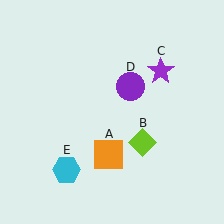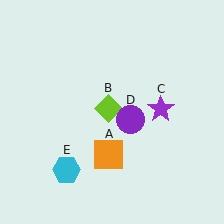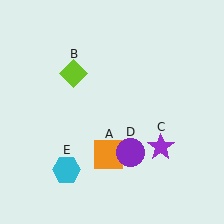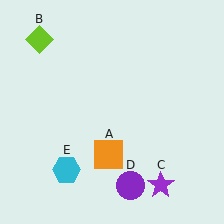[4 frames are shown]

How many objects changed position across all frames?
3 objects changed position: lime diamond (object B), purple star (object C), purple circle (object D).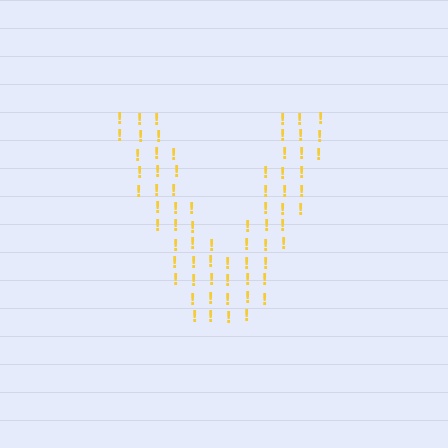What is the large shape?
The large shape is the letter V.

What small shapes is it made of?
It is made of small exclamation marks.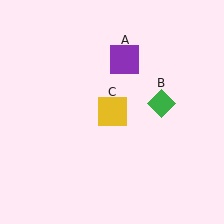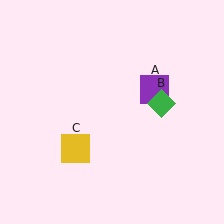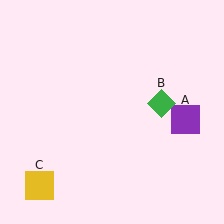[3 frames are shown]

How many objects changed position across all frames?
2 objects changed position: purple square (object A), yellow square (object C).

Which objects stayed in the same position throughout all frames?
Green diamond (object B) remained stationary.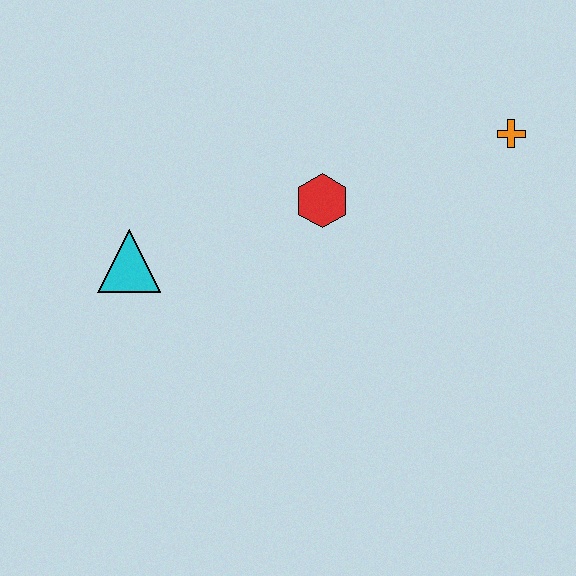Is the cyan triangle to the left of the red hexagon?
Yes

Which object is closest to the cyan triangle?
The red hexagon is closest to the cyan triangle.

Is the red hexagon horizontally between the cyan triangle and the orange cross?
Yes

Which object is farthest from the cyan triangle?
The orange cross is farthest from the cyan triangle.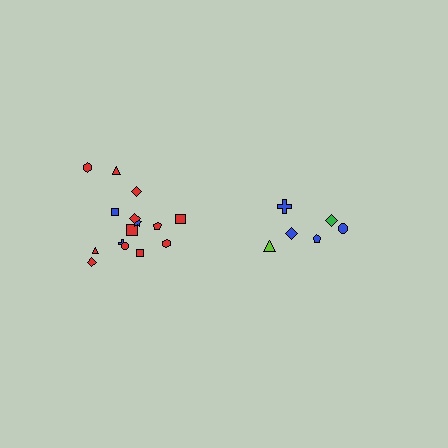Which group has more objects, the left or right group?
The left group.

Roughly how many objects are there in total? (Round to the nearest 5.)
Roughly 20 objects in total.